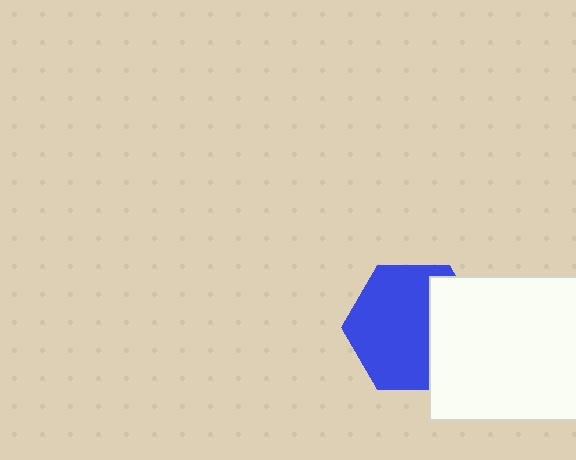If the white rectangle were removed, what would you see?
You would see the complete blue hexagon.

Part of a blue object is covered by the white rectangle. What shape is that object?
It is a hexagon.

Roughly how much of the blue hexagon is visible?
Most of it is visible (roughly 66%).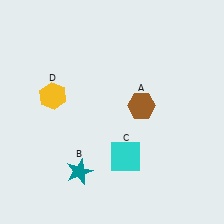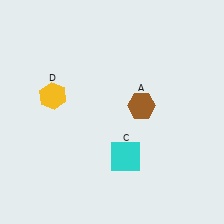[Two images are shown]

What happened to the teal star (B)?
The teal star (B) was removed in Image 2. It was in the bottom-left area of Image 1.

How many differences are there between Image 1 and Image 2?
There is 1 difference between the two images.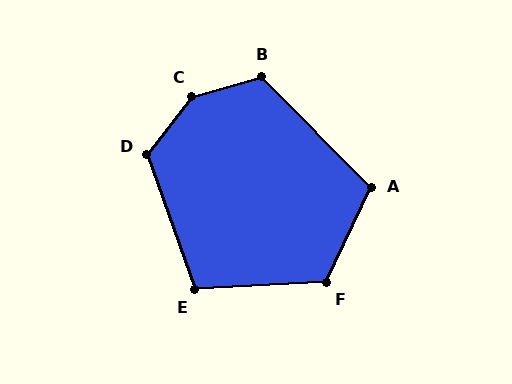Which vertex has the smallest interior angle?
E, at approximately 107 degrees.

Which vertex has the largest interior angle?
C, at approximately 143 degrees.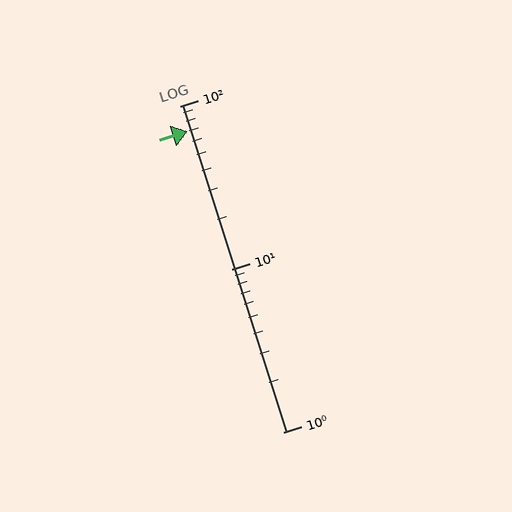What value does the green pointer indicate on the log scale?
The pointer indicates approximately 70.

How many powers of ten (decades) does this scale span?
The scale spans 2 decades, from 1 to 100.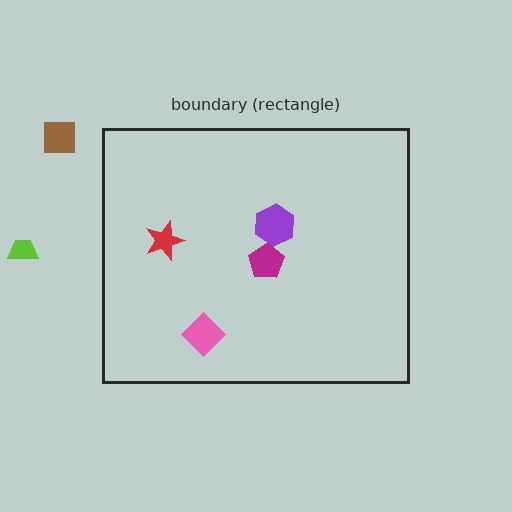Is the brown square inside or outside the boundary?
Outside.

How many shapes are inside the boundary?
4 inside, 2 outside.